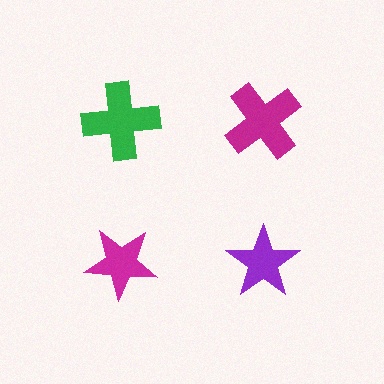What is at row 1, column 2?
A magenta cross.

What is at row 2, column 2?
A purple star.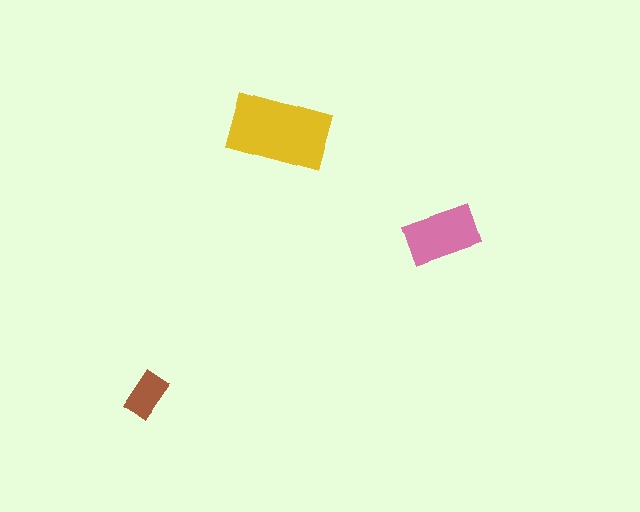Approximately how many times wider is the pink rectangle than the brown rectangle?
About 1.5 times wider.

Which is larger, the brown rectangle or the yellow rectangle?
The yellow one.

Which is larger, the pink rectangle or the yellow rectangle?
The yellow one.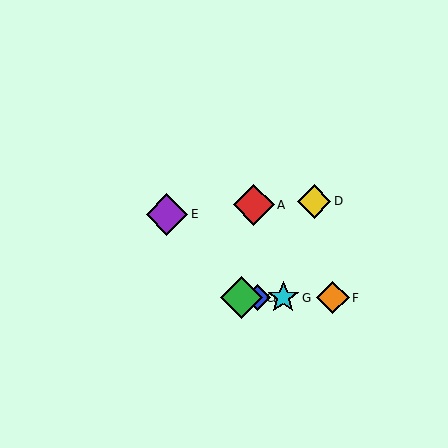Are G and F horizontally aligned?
Yes, both are at y≈298.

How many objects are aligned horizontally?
4 objects (B, C, F, G) are aligned horizontally.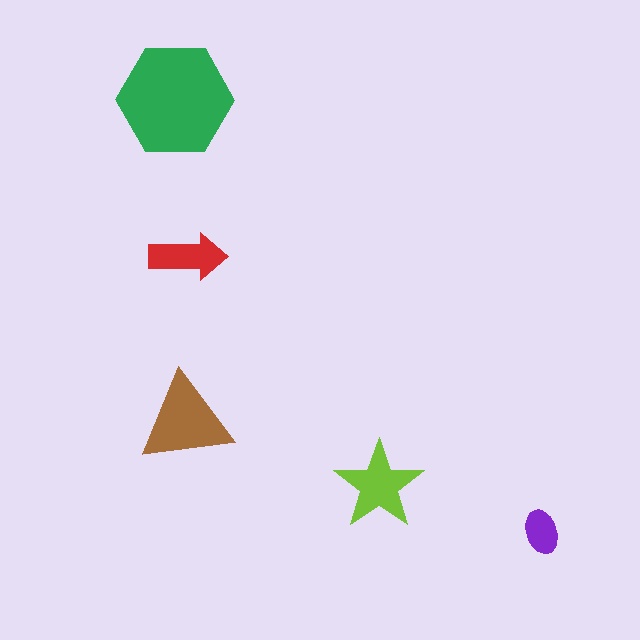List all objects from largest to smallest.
The green hexagon, the brown triangle, the lime star, the red arrow, the purple ellipse.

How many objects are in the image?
There are 5 objects in the image.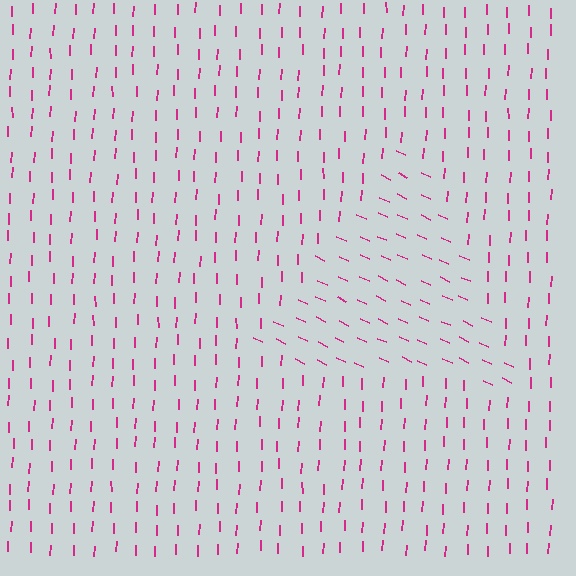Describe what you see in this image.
The image is filled with small magenta line segments. A triangle region in the image has lines oriented differently from the surrounding lines, creating a visible texture boundary.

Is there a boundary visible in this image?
Yes, there is a texture boundary formed by a change in line orientation.